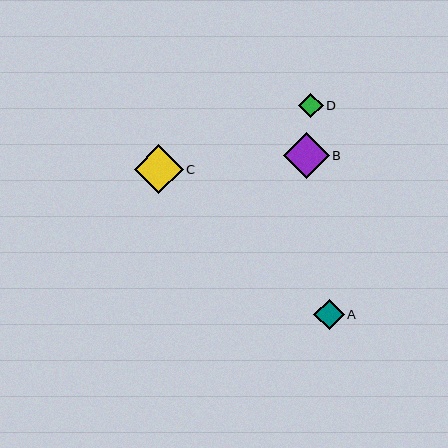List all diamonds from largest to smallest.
From largest to smallest: C, B, A, D.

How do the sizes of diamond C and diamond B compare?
Diamond C and diamond B are approximately the same size.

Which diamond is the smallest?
Diamond D is the smallest with a size of approximately 24 pixels.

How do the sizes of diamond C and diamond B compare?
Diamond C and diamond B are approximately the same size.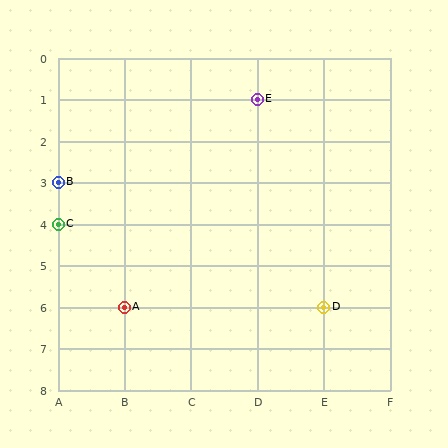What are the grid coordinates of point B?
Point B is at grid coordinates (A, 3).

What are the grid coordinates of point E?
Point E is at grid coordinates (D, 1).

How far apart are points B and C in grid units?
Points B and C are 1 row apart.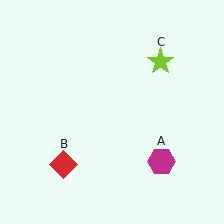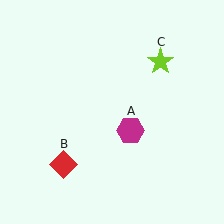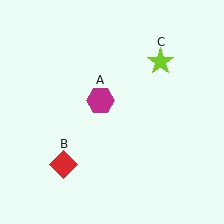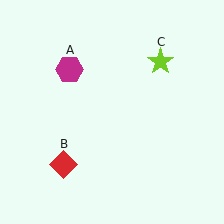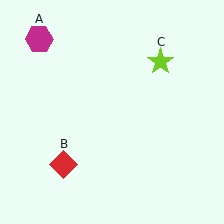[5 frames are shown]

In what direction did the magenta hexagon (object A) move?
The magenta hexagon (object A) moved up and to the left.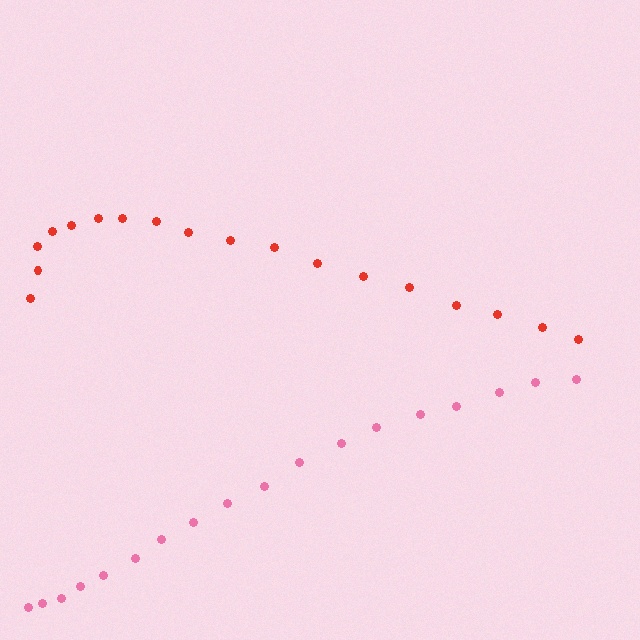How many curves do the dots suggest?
There are 2 distinct paths.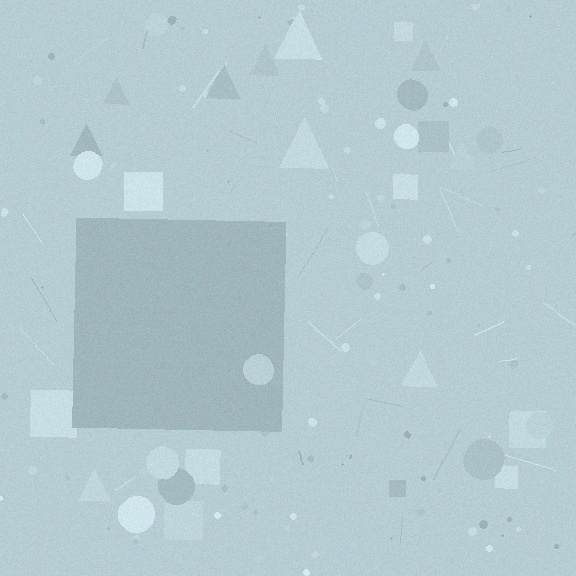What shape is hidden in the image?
A square is hidden in the image.